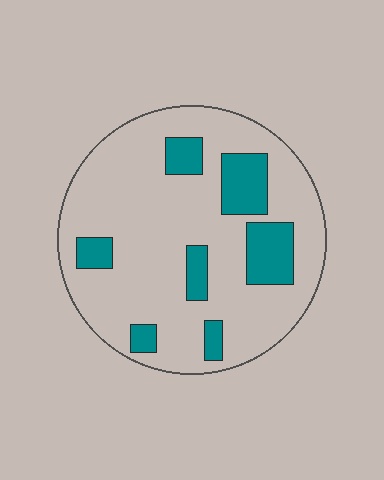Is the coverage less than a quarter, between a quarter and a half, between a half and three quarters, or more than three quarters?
Less than a quarter.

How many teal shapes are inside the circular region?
7.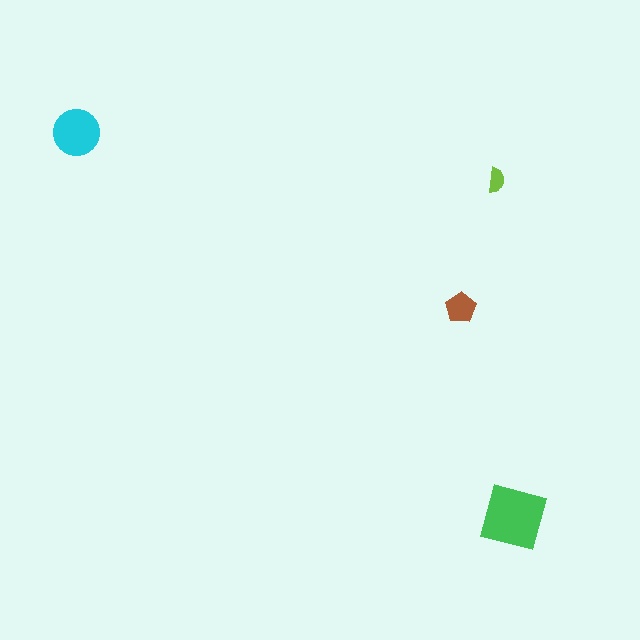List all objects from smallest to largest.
The lime semicircle, the brown pentagon, the cyan circle, the green square.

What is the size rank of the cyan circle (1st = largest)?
2nd.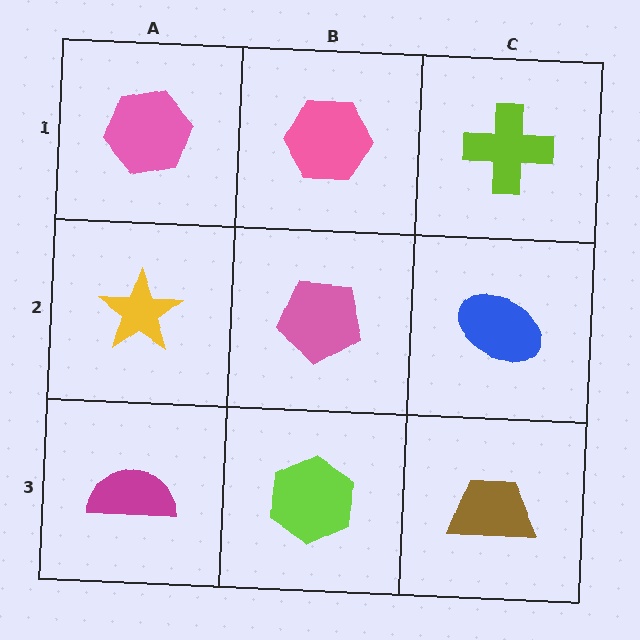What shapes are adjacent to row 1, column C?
A blue ellipse (row 2, column C), a pink hexagon (row 1, column B).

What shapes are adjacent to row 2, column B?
A pink hexagon (row 1, column B), a lime hexagon (row 3, column B), a yellow star (row 2, column A), a blue ellipse (row 2, column C).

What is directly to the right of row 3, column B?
A brown trapezoid.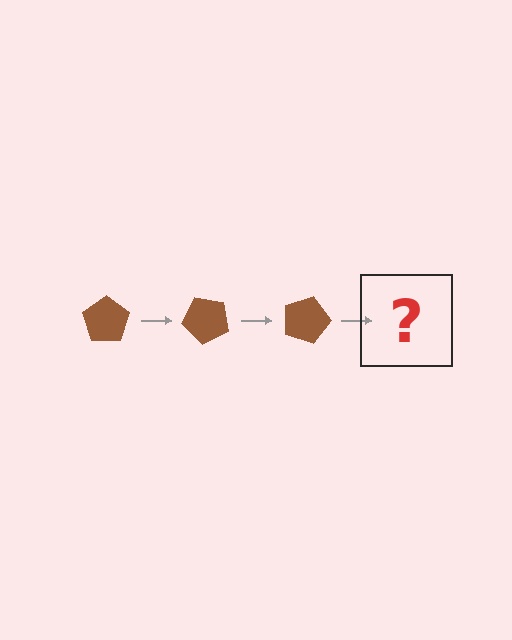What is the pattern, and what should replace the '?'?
The pattern is that the pentagon rotates 45 degrees each step. The '?' should be a brown pentagon rotated 135 degrees.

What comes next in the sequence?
The next element should be a brown pentagon rotated 135 degrees.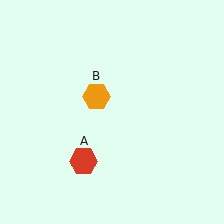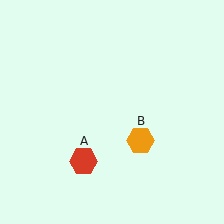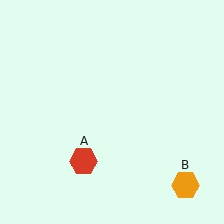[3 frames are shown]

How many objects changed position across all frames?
1 object changed position: orange hexagon (object B).